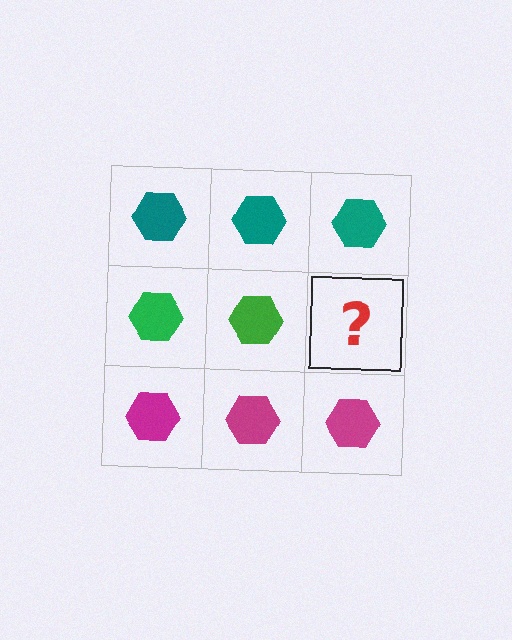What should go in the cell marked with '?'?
The missing cell should contain a green hexagon.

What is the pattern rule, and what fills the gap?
The rule is that each row has a consistent color. The gap should be filled with a green hexagon.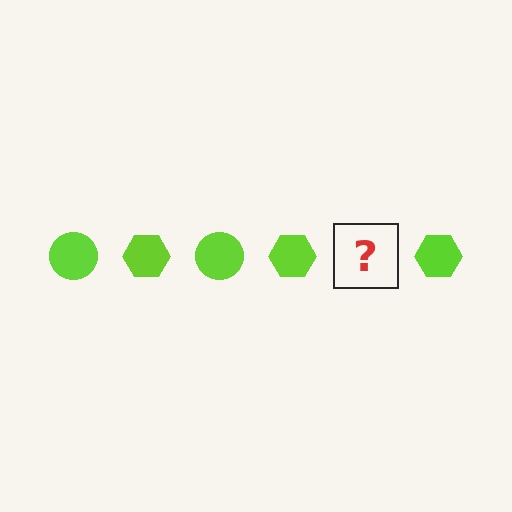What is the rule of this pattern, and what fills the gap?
The rule is that the pattern cycles through circle, hexagon shapes in lime. The gap should be filled with a lime circle.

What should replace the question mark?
The question mark should be replaced with a lime circle.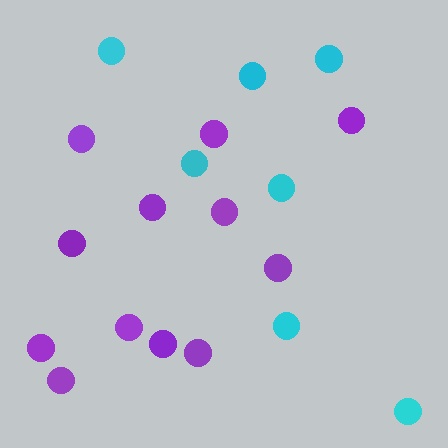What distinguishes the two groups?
There are 2 groups: one group of cyan circles (7) and one group of purple circles (12).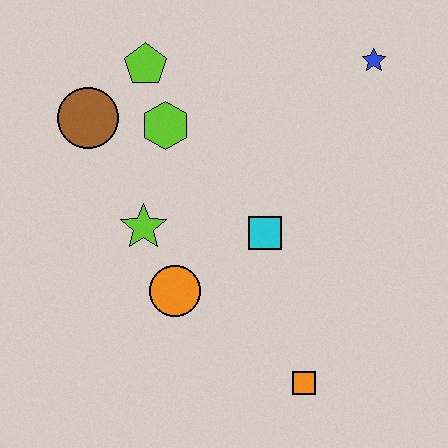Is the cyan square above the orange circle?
Yes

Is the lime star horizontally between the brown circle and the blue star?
Yes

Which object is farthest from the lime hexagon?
The orange square is farthest from the lime hexagon.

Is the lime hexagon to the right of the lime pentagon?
Yes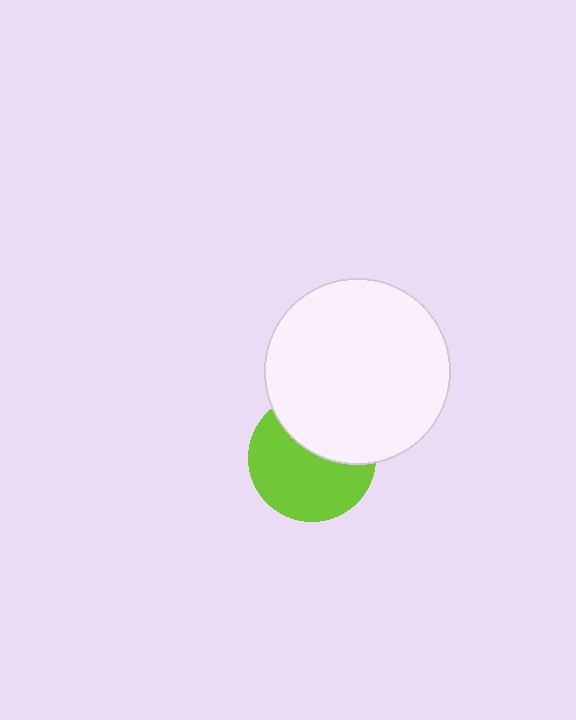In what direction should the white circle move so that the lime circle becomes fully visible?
The white circle should move up. That is the shortest direction to clear the overlap and leave the lime circle fully visible.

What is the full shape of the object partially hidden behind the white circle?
The partially hidden object is a lime circle.